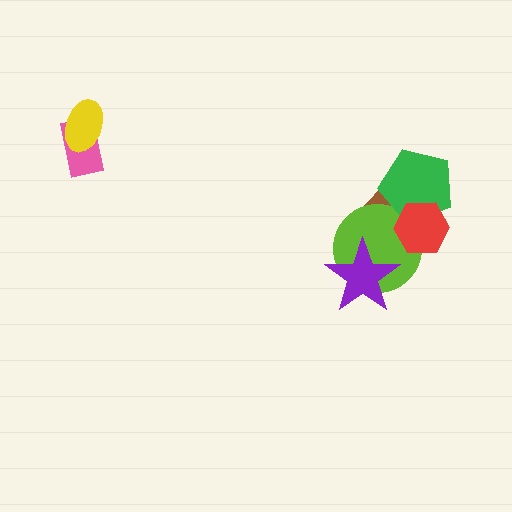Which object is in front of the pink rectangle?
The yellow ellipse is in front of the pink rectangle.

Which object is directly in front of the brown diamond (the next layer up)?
The lime circle is directly in front of the brown diamond.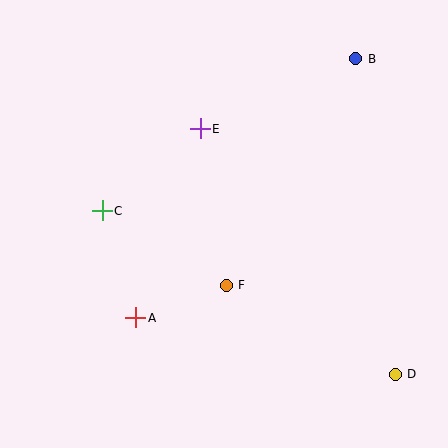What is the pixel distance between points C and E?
The distance between C and E is 128 pixels.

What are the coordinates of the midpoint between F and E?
The midpoint between F and E is at (213, 207).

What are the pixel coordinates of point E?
Point E is at (200, 129).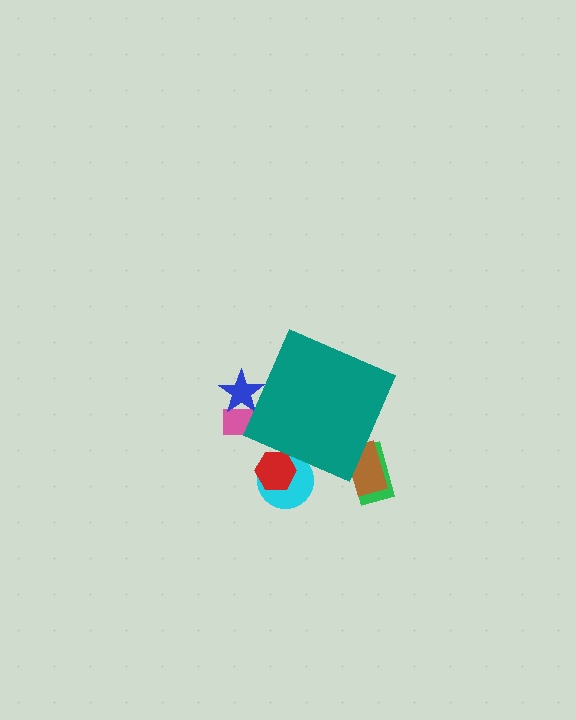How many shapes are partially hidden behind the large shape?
6 shapes are partially hidden.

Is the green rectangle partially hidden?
Yes, the green rectangle is partially hidden behind the teal diamond.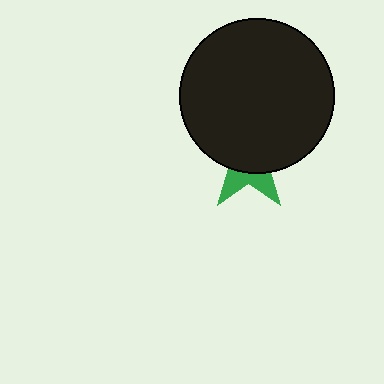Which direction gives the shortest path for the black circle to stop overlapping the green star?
Moving up gives the shortest separation.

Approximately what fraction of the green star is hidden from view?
Roughly 68% of the green star is hidden behind the black circle.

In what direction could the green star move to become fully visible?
The green star could move down. That would shift it out from behind the black circle entirely.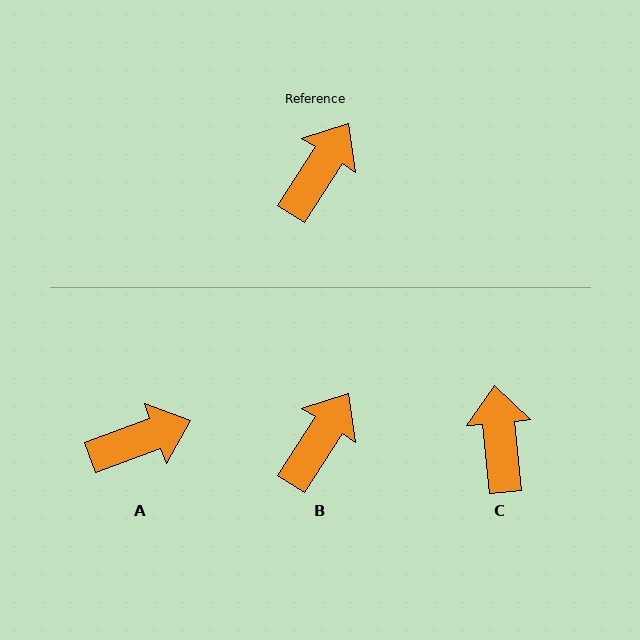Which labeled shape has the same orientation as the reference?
B.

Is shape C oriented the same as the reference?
No, it is off by about 38 degrees.